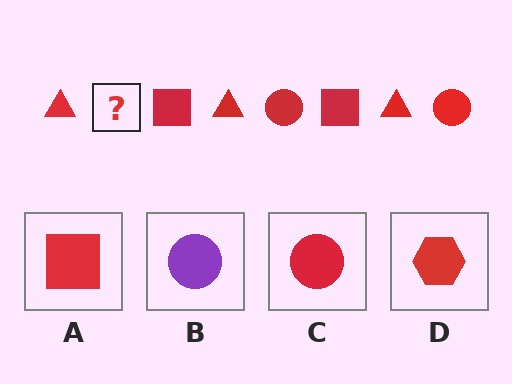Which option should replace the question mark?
Option C.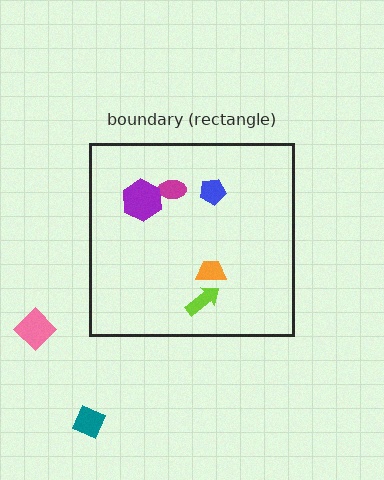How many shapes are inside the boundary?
5 inside, 2 outside.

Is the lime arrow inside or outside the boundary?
Inside.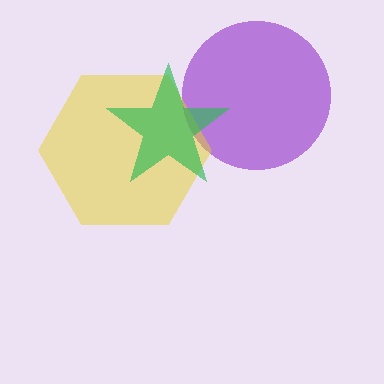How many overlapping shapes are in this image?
There are 3 overlapping shapes in the image.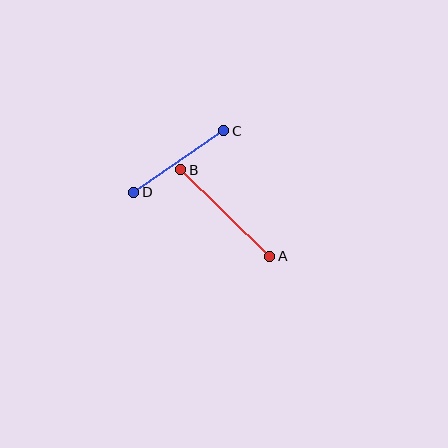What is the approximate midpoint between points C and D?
The midpoint is at approximately (179, 161) pixels.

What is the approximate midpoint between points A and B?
The midpoint is at approximately (225, 213) pixels.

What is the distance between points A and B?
The distance is approximately 124 pixels.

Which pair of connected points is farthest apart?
Points A and B are farthest apart.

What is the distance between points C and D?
The distance is approximately 109 pixels.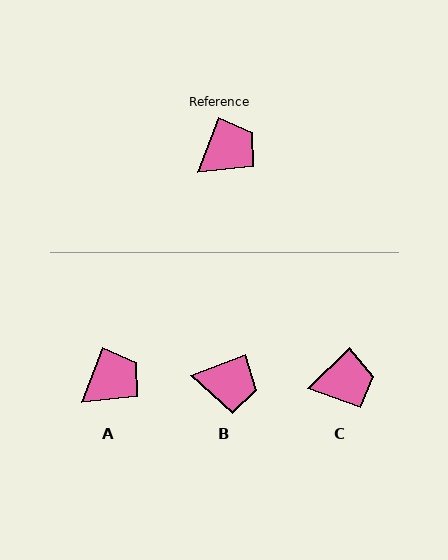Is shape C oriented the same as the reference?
No, it is off by about 25 degrees.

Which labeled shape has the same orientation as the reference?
A.